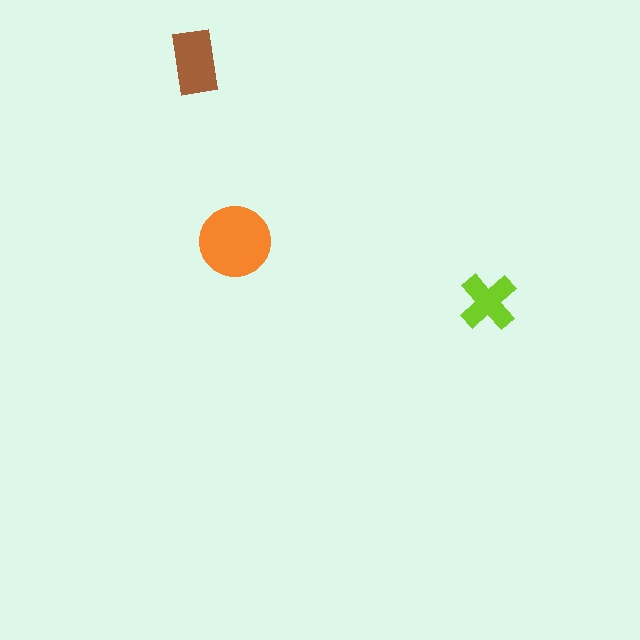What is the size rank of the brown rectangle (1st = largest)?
2nd.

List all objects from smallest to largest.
The lime cross, the brown rectangle, the orange circle.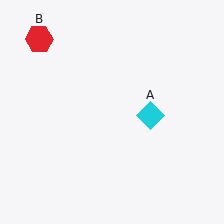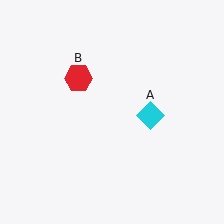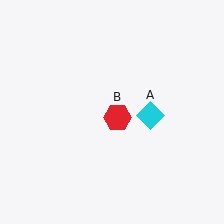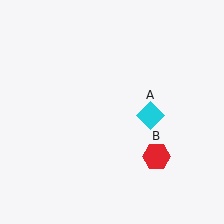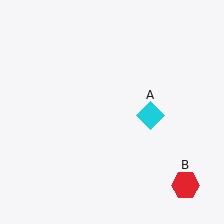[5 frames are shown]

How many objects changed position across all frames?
1 object changed position: red hexagon (object B).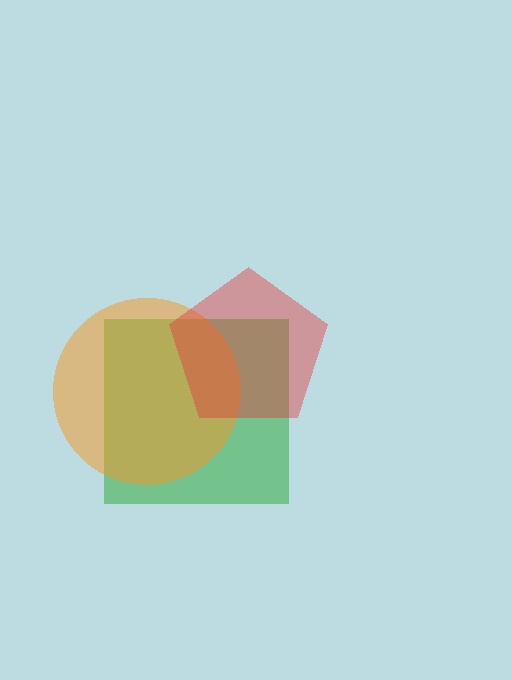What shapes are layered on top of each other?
The layered shapes are: a green square, an orange circle, a red pentagon.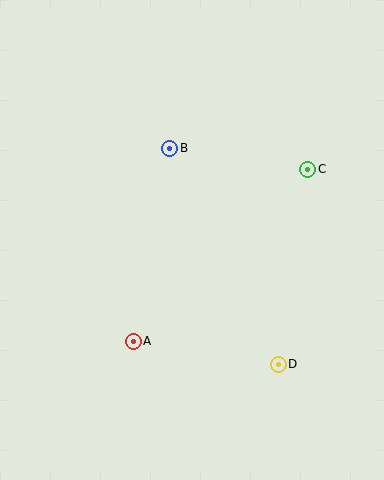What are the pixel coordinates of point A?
Point A is at (133, 341).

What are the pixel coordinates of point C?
Point C is at (308, 169).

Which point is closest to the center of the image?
Point B at (170, 148) is closest to the center.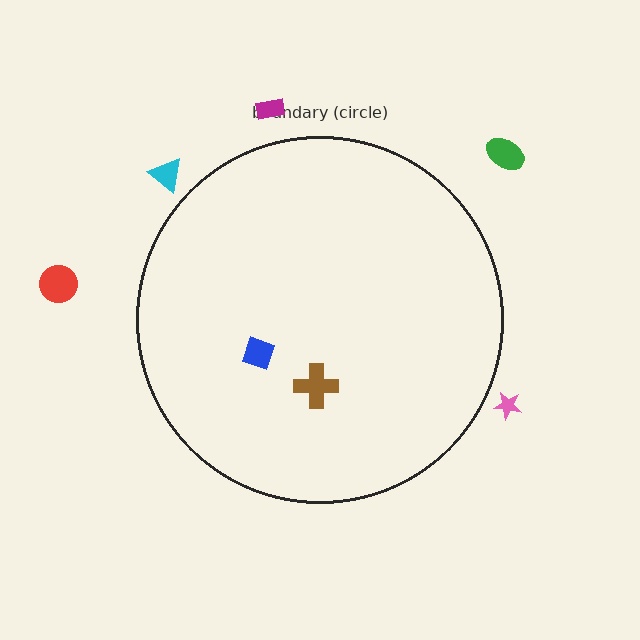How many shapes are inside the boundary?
2 inside, 5 outside.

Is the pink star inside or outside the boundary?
Outside.